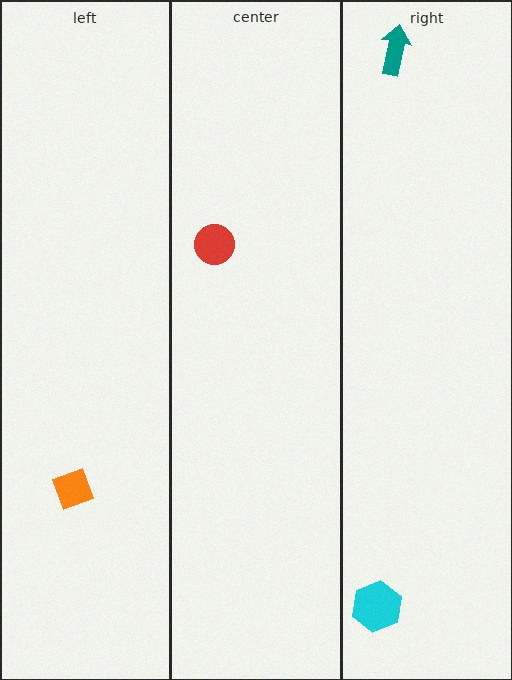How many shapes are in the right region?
2.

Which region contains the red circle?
The center region.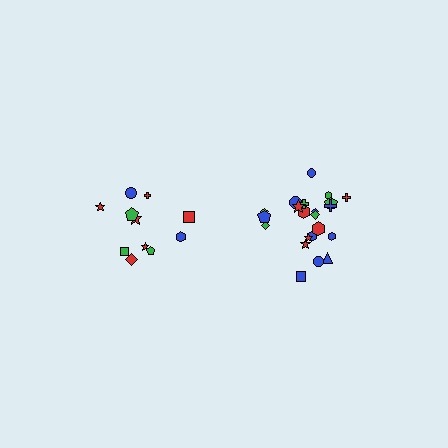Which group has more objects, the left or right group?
The right group.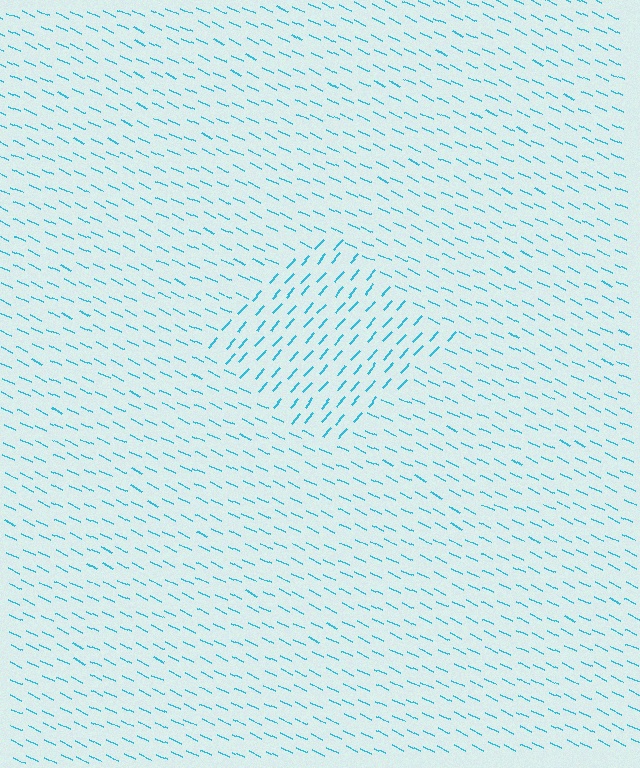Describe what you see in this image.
The image is filled with small cyan line segments. A diamond region in the image has lines oriented differently from the surrounding lines, creating a visible texture boundary.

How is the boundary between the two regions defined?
The boundary is defined purely by a change in line orientation (approximately 74 degrees difference). All lines are the same color and thickness.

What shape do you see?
I see a diamond.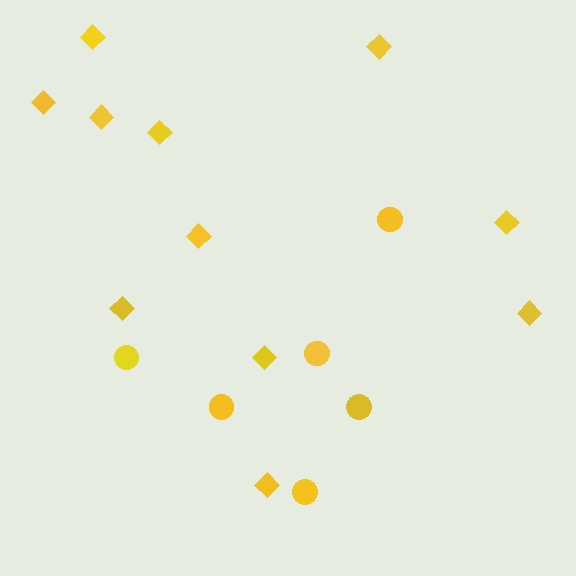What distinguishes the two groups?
There are 2 groups: one group of diamonds (11) and one group of circles (6).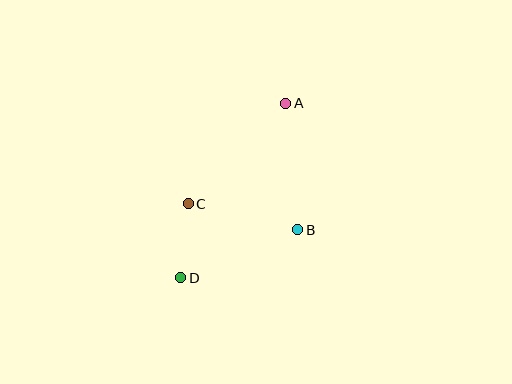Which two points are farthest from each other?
Points A and D are farthest from each other.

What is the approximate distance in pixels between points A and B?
The distance between A and B is approximately 127 pixels.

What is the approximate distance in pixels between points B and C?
The distance between B and C is approximately 113 pixels.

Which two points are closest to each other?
Points C and D are closest to each other.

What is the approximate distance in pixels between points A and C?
The distance between A and C is approximately 140 pixels.